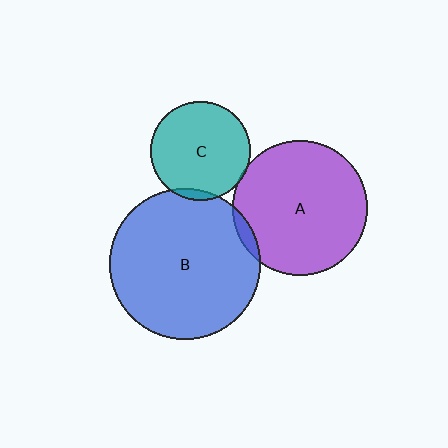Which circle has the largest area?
Circle B (blue).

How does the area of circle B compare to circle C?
Approximately 2.3 times.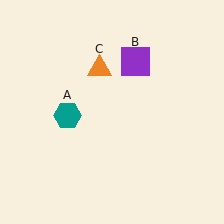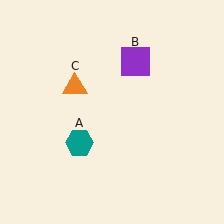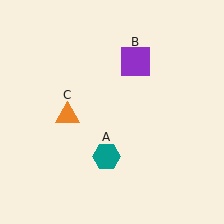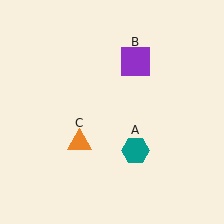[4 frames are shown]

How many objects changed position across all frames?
2 objects changed position: teal hexagon (object A), orange triangle (object C).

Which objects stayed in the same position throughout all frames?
Purple square (object B) remained stationary.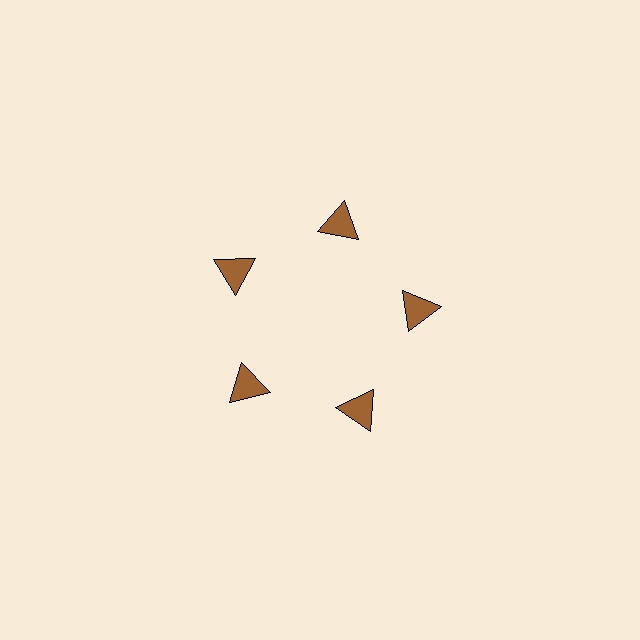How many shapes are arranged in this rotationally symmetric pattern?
There are 5 shapes, arranged in 5 groups of 1.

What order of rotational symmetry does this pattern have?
This pattern has 5-fold rotational symmetry.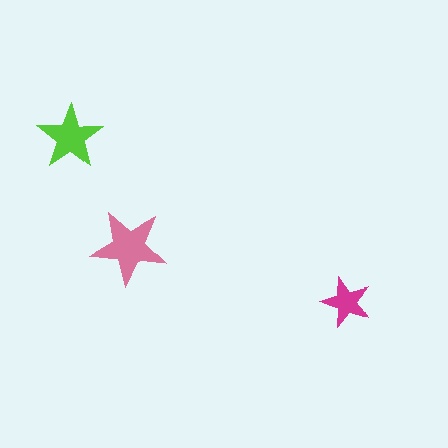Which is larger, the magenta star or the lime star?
The lime one.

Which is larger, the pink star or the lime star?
The pink one.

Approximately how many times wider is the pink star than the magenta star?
About 1.5 times wider.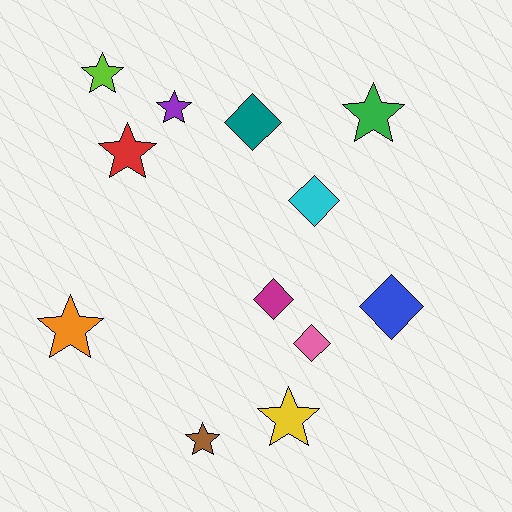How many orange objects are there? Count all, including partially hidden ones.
There is 1 orange object.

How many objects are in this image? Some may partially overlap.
There are 12 objects.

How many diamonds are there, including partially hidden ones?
There are 5 diamonds.